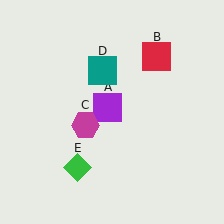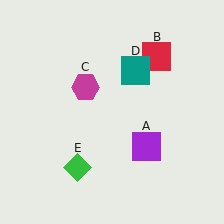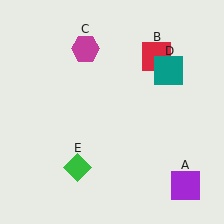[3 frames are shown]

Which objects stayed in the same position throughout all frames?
Red square (object B) and green diamond (object E) remained stationary.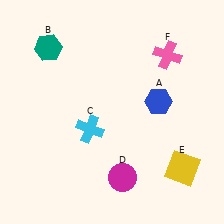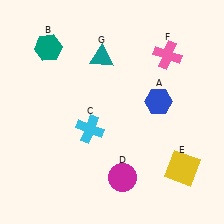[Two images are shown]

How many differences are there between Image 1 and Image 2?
There is 1 difference between the two images.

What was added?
A teal triangle (G) was added in Image 2.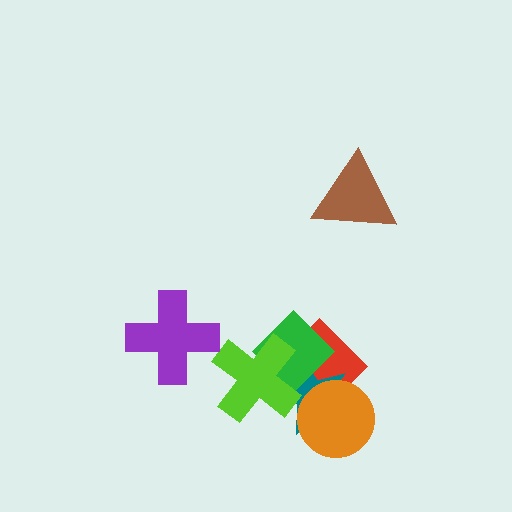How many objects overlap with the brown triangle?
0 objects overlap with the brown triangle.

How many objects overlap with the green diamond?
3 objects overlap with the green diamond.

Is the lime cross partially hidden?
No, no other shape covers it.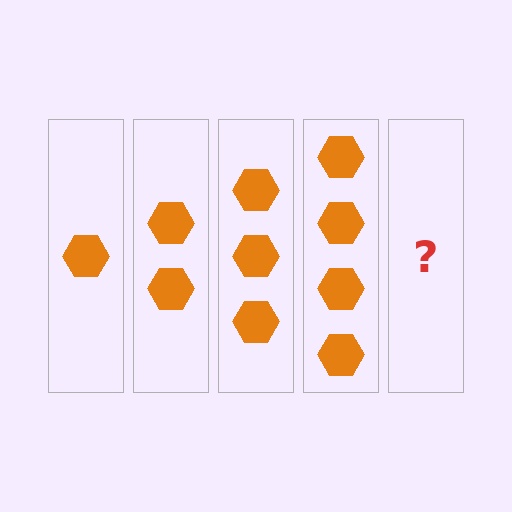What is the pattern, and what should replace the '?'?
The pattern is that each step adds one more hexagon. The '?' should be 5 hexagons.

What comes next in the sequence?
The next element should be 5 hexagons.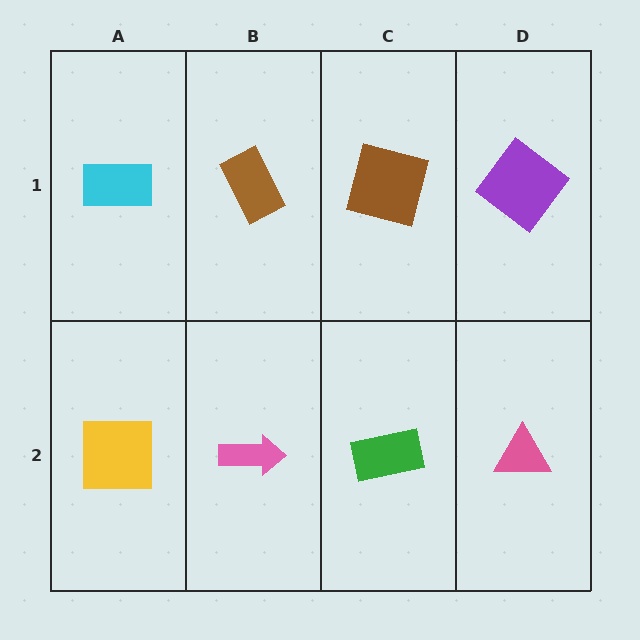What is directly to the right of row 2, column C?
A pink triangle.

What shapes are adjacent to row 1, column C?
A green rectangle (row 2, column C), a brown rectangle (row 1, column B), a purple diamond (row 1, column D).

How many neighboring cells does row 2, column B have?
3.